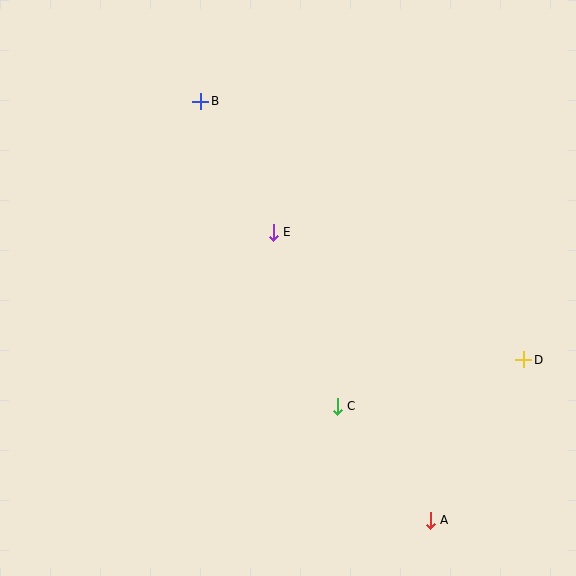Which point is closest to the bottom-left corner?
Point C is closest to the bottom-left corner.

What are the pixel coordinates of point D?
Point D is at (524, 360).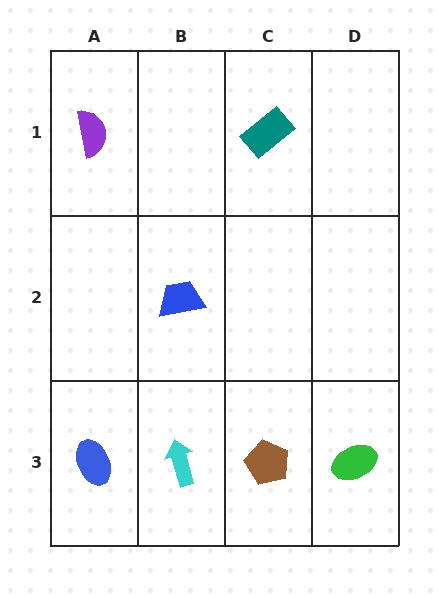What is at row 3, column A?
A blue ellipse.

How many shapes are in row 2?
1 shape.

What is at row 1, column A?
A purple semicircle.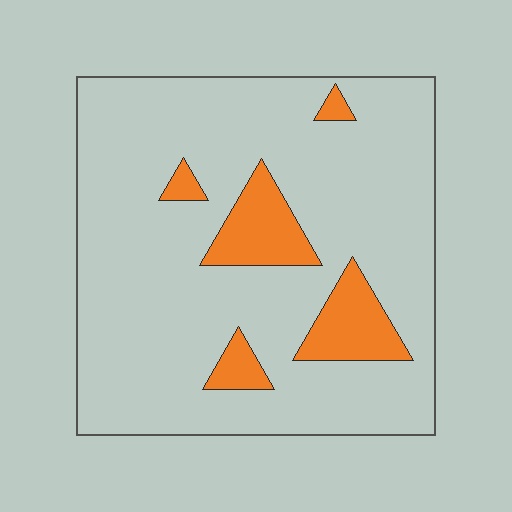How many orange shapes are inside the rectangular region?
5.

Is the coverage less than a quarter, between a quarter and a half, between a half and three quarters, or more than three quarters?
Less than a quarter.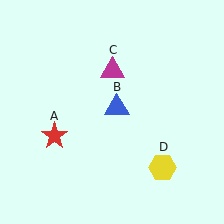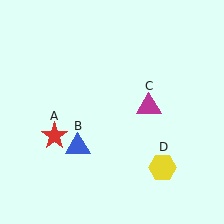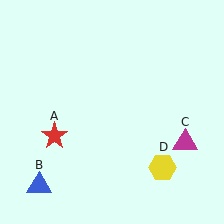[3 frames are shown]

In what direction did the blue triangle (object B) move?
The blue triangle (object B) moved down and to the left.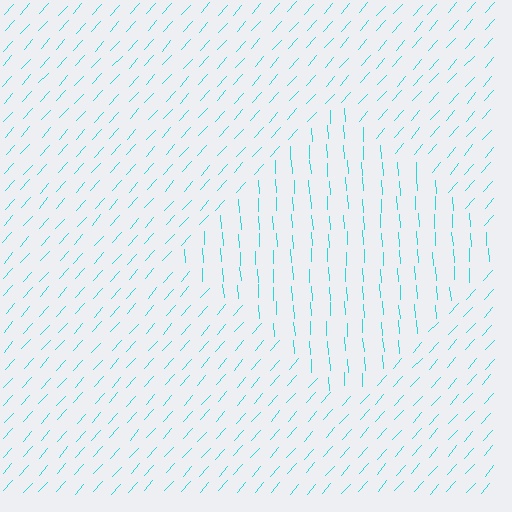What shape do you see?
I see a diamond.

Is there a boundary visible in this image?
Yes, there is a texture boundary formed by a change in line orientation.